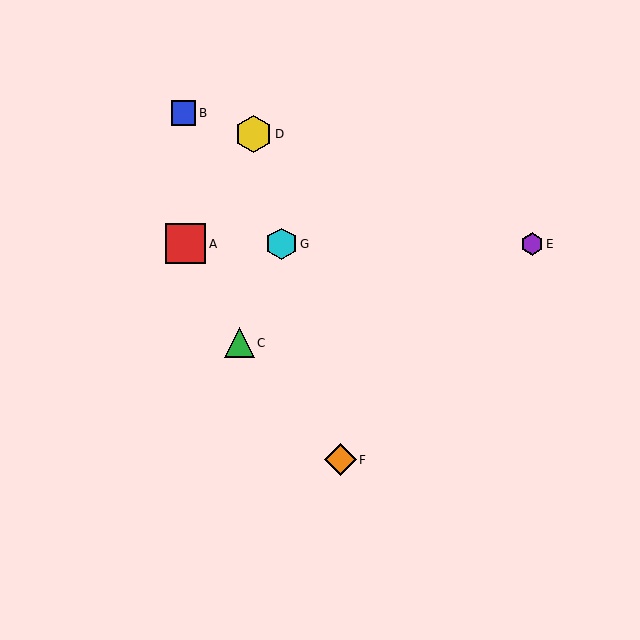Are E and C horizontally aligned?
No, E is at y≈244 and C is at y≈343.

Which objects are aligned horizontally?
Objects A, E, G are aligned horizontally.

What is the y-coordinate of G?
Object G is at y≈244.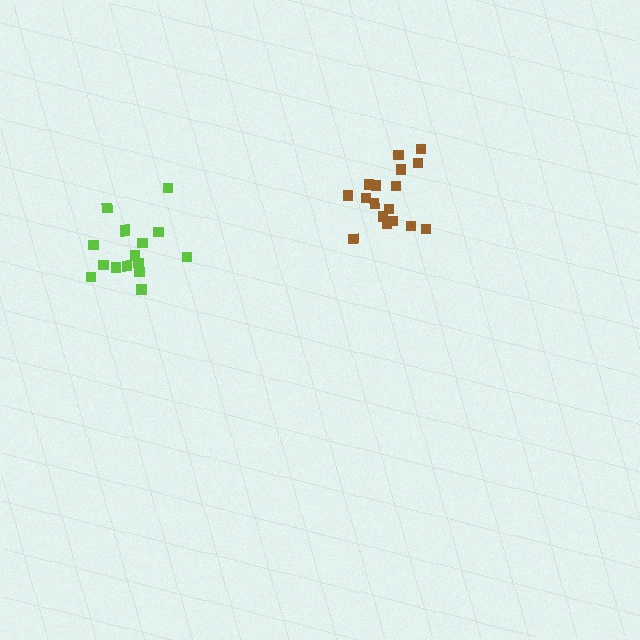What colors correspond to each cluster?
The clusters are colored: lime, brown.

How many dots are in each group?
Group 1: 16 dots, Group 2: 17 dots (33 total).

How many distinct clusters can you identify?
There are 2 distinct clusters.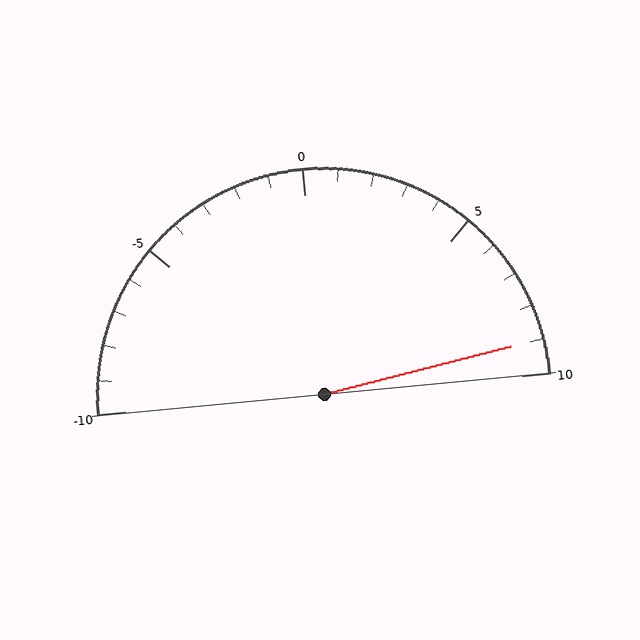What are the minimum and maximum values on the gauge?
The gauge ranges from -10 to 10.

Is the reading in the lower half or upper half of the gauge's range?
The reading is in the upper half of the range (-10 to 10).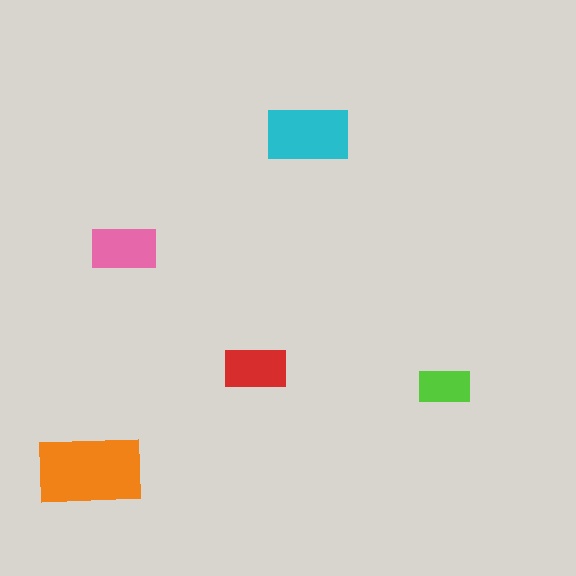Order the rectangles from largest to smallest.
the orange one, the cyan one, the pink one, the red one, the lime one.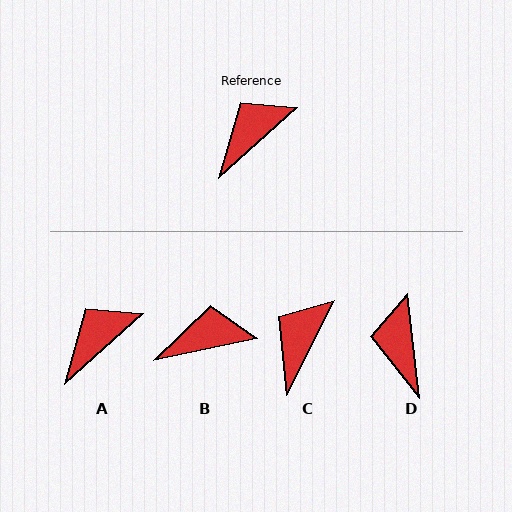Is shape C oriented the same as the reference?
No, it is off by about 21 degrees.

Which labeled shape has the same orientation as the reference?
A.